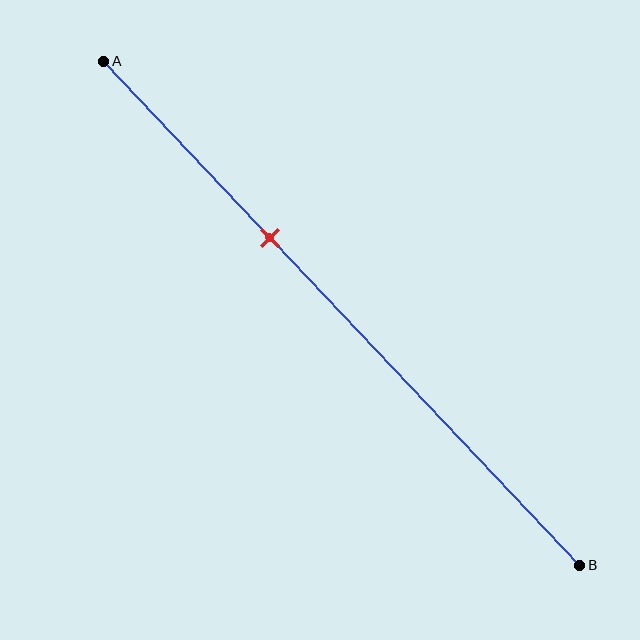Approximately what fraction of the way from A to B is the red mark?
The red mark is approximately 35% of the way from A to B.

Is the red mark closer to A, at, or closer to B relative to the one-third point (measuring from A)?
The red mark is approximately at the one-third point of segment AB.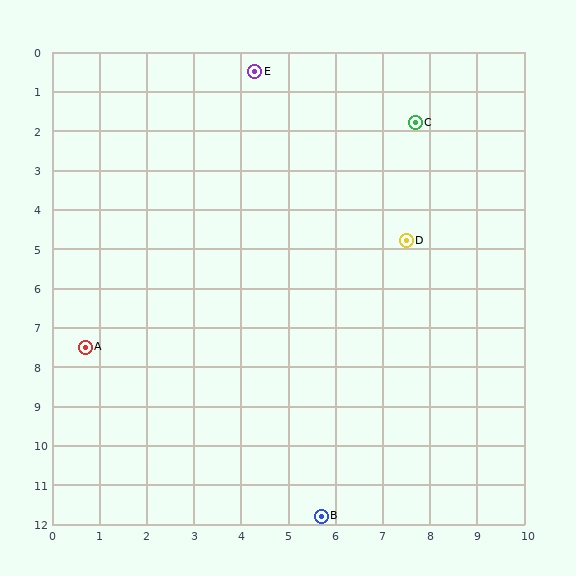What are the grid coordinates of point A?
Point A is at approximately (0.7, 7.5).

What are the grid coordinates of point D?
Point D is at approximately (7.5, 4.8).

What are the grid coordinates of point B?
Point B is at approximately (5.7, 11.8).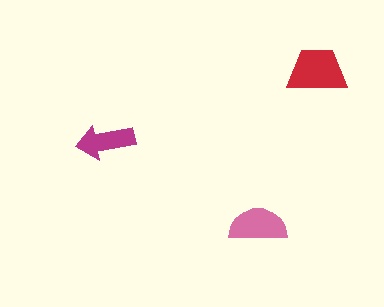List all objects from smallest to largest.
The magenta arrow, the pink semicircle, the red trapezoid.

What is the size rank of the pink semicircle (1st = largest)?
2nd.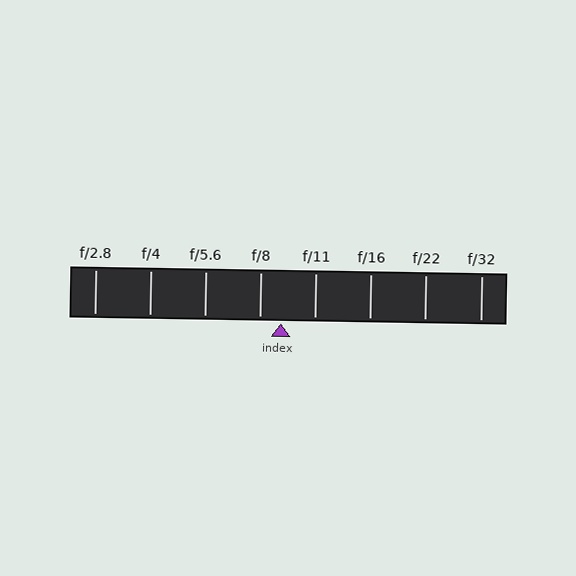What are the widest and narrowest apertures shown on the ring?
The widest aperture shown is f/2.8 and the narrowest is f/32.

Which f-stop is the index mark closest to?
The index mark is closest to f/8.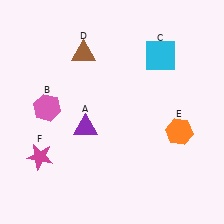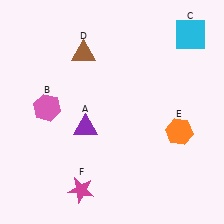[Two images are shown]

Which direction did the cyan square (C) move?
The cyan square (C) moved right.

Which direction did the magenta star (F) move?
The magenta star (F) moved right.